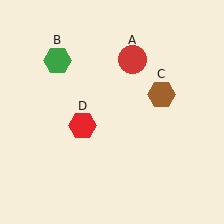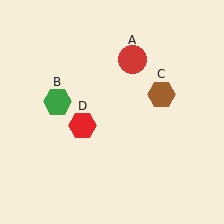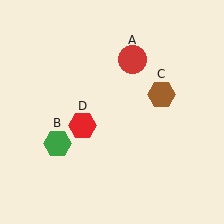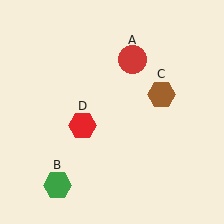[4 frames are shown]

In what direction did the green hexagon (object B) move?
The green hexagon (object B) moved down.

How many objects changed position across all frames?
1 object changed position: green hexagon (object B).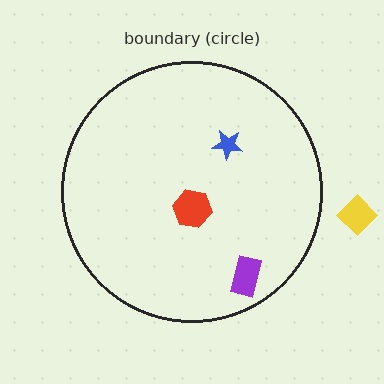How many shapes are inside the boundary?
3 inside, 1 outside.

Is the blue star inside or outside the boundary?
Inside.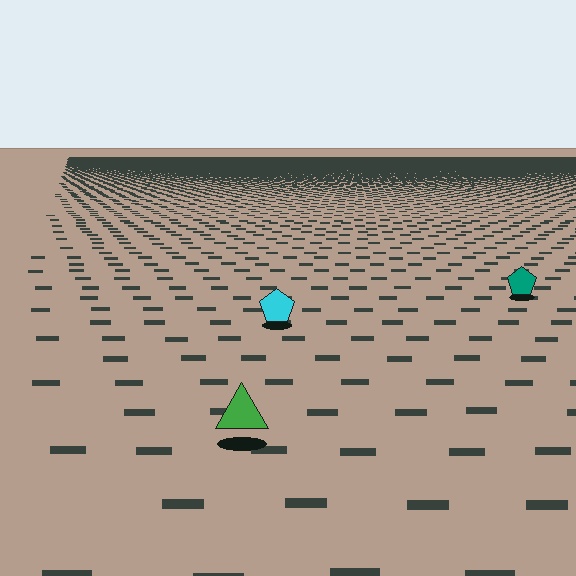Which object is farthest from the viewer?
The teal pentagon is farthest from the viewer. It appears smaller and the ground texture around it is denser.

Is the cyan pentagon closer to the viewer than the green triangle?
No. The green triangle is closer — you can tell from the texture gradient: the ground texture is coarser near it.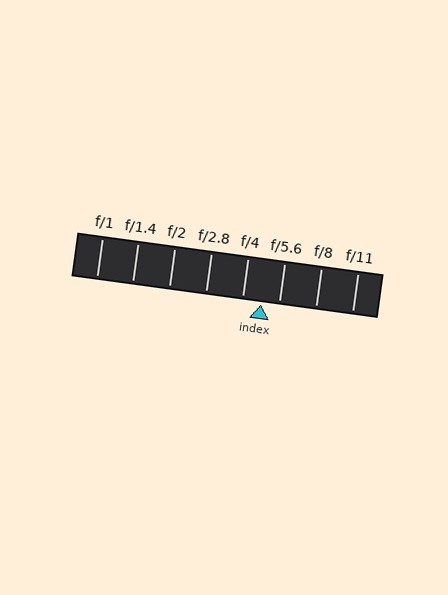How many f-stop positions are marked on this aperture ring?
There are 8 f-stop positions marked.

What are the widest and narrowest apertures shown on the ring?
The widest aperture shown is f/1 and the narrowest is f/11.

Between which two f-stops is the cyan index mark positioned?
The index mark is between f/4 and f/5.6.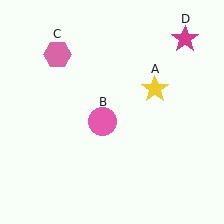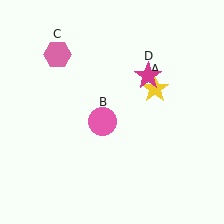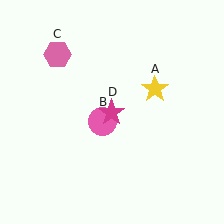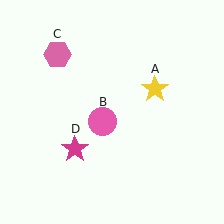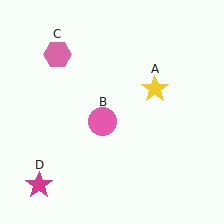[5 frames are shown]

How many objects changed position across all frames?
1 object changed position: magenta star (object D).